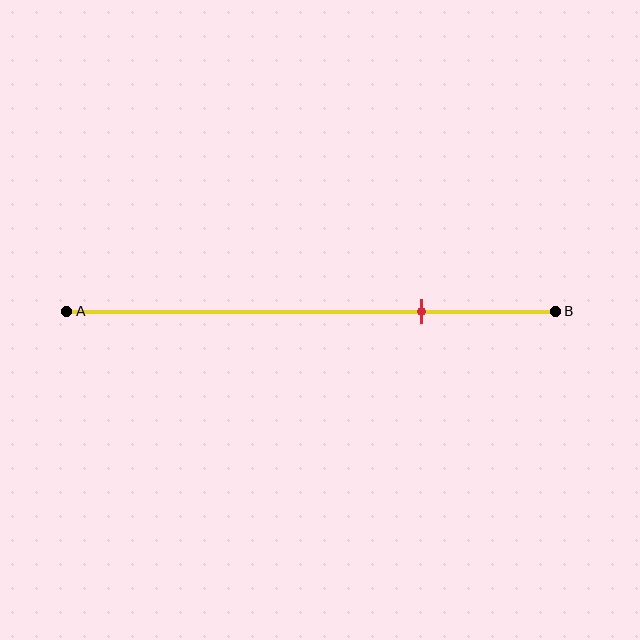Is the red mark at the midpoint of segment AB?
No, the mark is at about 75% from A, not at the 50% midpoint.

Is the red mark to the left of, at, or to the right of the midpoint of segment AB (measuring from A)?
The red mark is to the right of the midpoint of segment AB.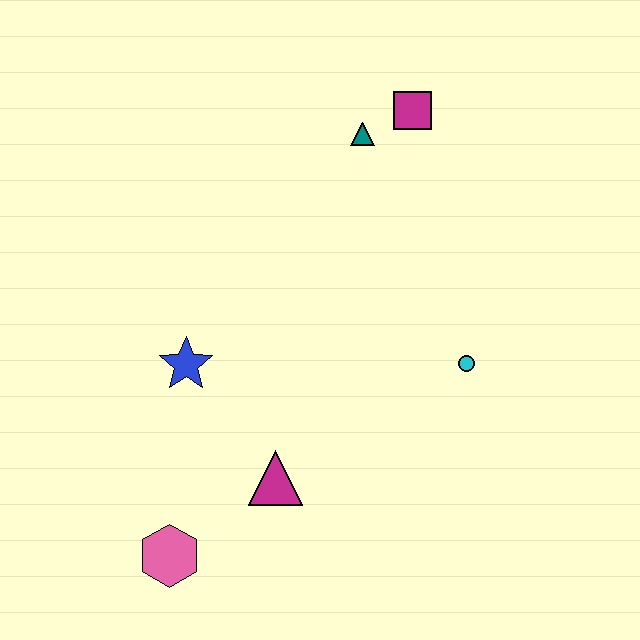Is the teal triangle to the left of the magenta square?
Yes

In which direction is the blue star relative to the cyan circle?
The blue star is to the left of the cyan circle.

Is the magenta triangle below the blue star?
Yes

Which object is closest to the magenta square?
The teal triangle is closest to the magenta square.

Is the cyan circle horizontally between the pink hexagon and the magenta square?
No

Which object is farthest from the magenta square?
The pink hexagon is farthest from the magenta square.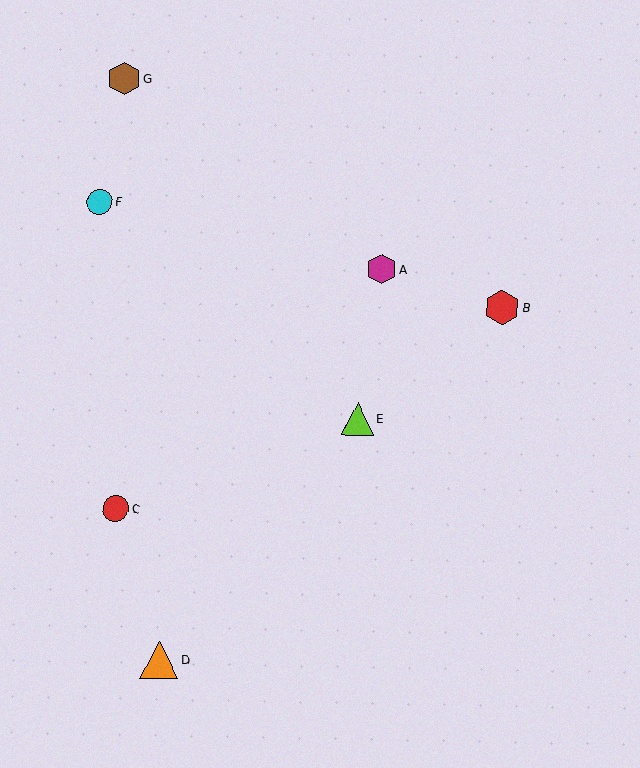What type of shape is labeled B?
Shape B is a red hexagon.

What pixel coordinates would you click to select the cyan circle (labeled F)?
Click at (100, 202) to select the cyan circle F.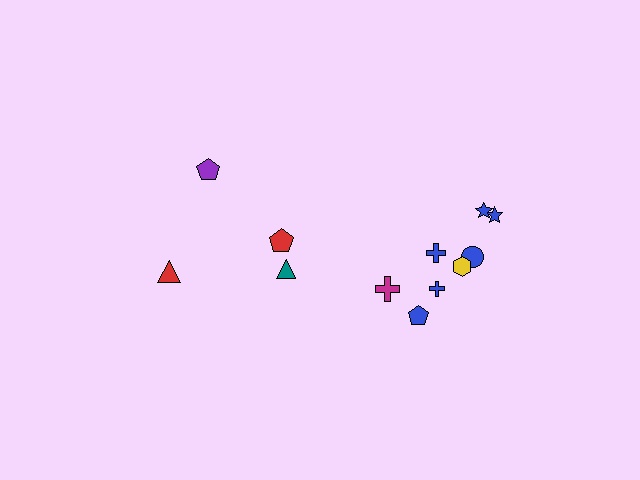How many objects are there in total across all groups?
There are 12 objects.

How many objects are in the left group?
There are 4 objects.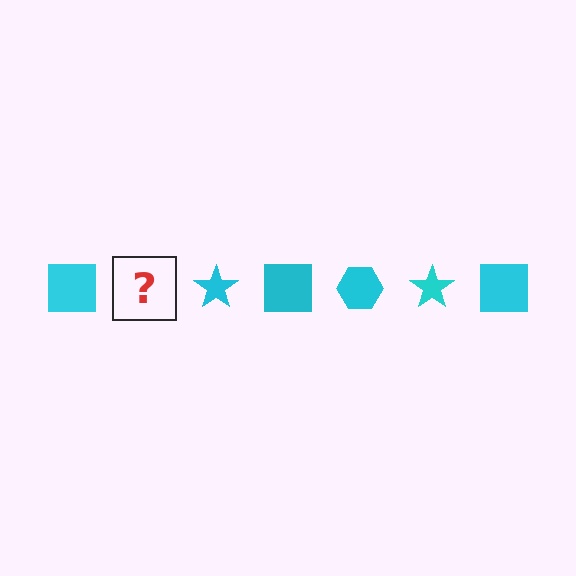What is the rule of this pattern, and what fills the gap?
The rule is that the pattern cycles through square, hexagon, star shapes in cyan. The gap should be filled with a cyan hexagon.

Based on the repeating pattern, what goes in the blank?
The blank should be a cyan hexagon.